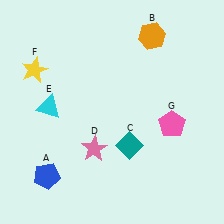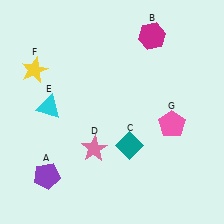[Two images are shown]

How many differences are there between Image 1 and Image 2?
There are 2 differences between the two images.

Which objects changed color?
A changed from blue to purple. B changed from orange to magenta.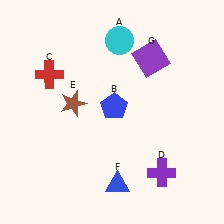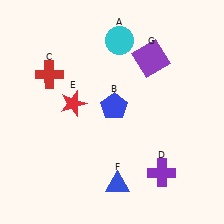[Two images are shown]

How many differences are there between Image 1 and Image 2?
There is 1 difference between the two images.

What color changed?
The star (E) changed from brown in Image 1 to red in Image 2.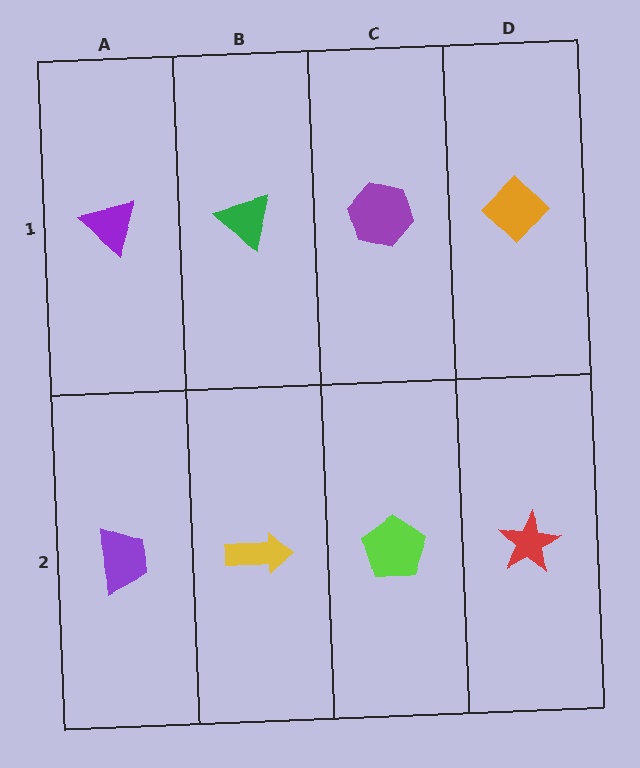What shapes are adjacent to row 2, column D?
An orange diamond (row 1, column D), a lime pentagon (row 2, column C).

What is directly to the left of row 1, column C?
A green triangle.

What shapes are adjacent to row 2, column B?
A green triangle (row 1, column B), a purple trapezoid (row 2, column A), a lime pentagon (row 2, column C).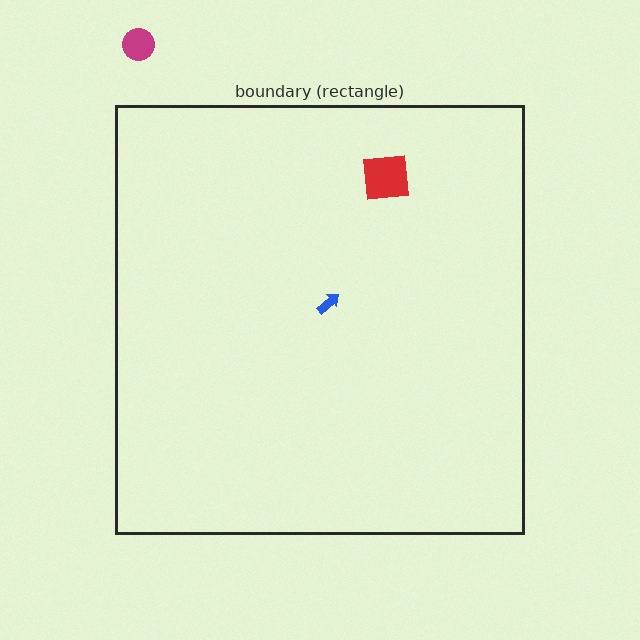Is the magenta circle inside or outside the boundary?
Outside.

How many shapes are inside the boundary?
2 inside, 1 outside.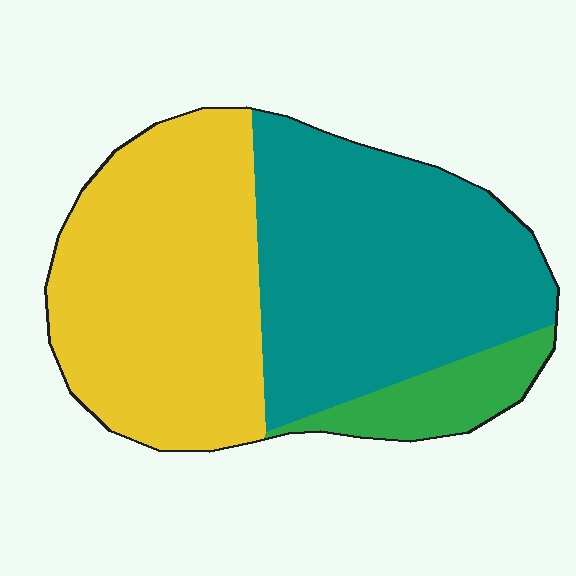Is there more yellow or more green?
Yellow.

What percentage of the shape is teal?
Teal takes up about one half (1/2) of the shape.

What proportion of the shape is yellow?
Yellow covers about 45% of the shape.